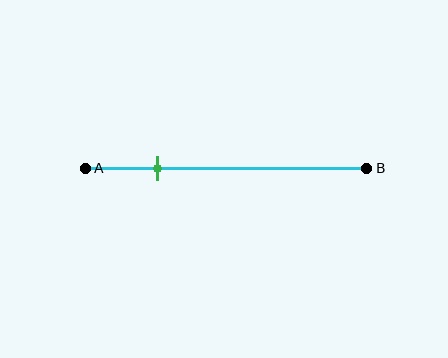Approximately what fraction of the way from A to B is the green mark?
The green mark is approximately 25% of the way from A to B.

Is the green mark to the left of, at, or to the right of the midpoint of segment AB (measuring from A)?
The green mark is to the left of the midpoint of segment AB.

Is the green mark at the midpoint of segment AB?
No, the mark is at about 25% from A, not at the 50% midpoint.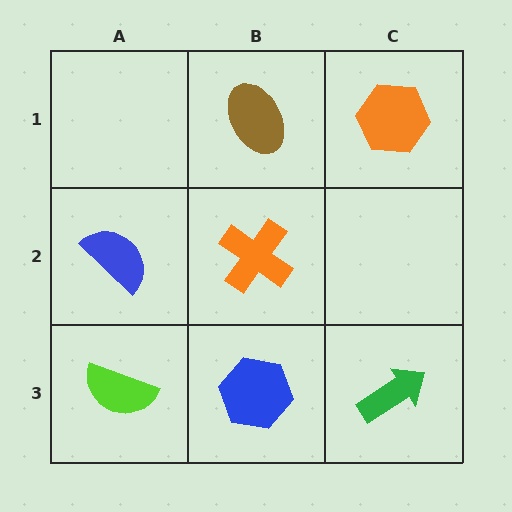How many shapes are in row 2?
2 shapes.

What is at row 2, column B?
An orange cross.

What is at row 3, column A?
A lime semicircle.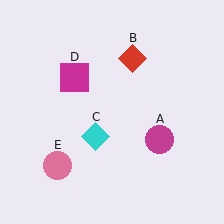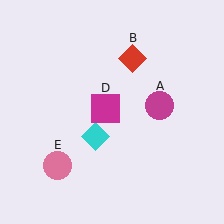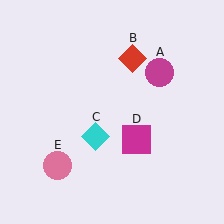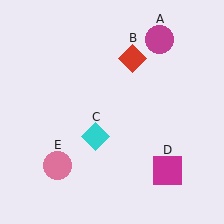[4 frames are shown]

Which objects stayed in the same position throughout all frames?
Red diamond (object B) and cyan diamond (object C) and pink circle (object E) remained stationary.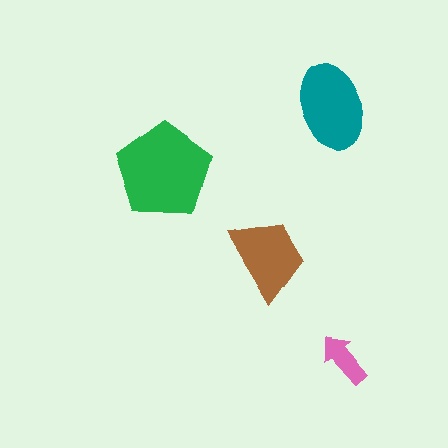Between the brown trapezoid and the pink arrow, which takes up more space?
The brown trapezoid.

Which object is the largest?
The green pentagon.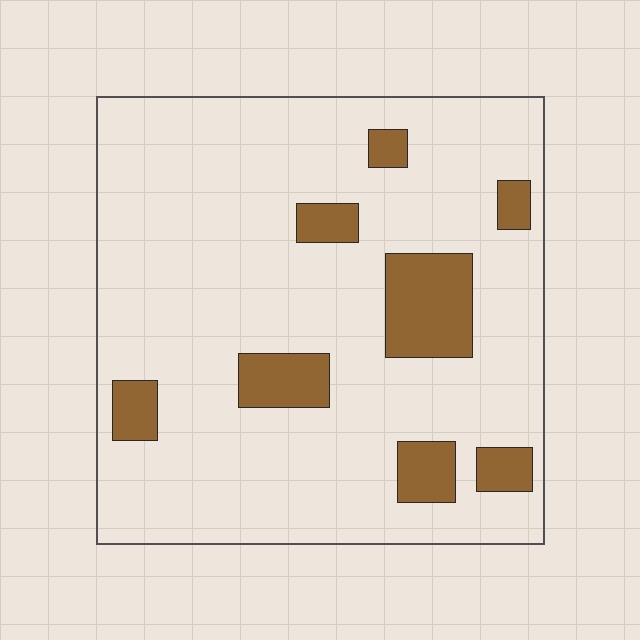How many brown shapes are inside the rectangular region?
8.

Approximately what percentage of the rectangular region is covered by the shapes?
Approximately 15%.